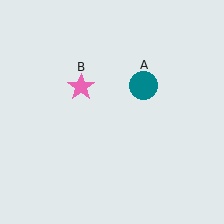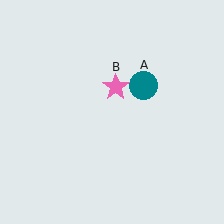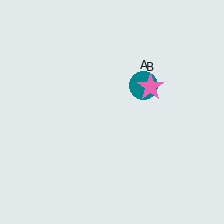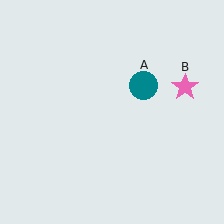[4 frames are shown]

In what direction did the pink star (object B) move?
The pink star (object B) moved right.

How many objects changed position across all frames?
1 object changed position: pink star (object B).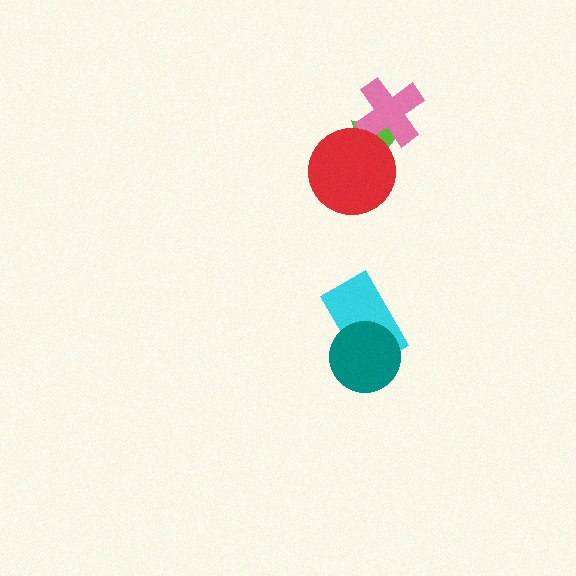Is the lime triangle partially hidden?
Yes, it is partially covered by another shape.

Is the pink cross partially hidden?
Yes, it is partially covered by another shape.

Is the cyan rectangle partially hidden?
Yes, it is partially covered by another shape.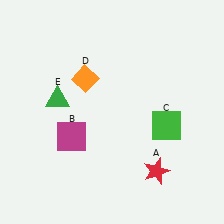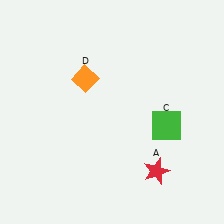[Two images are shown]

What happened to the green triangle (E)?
The green triangle (E) was removed in Image 2. It was in the top-left area of Image 1.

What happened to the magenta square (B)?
The magenta square (B) was removed in Image 2. It was in the bottom-left area of Image 1.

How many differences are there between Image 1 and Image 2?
There are 2 differences between the two images.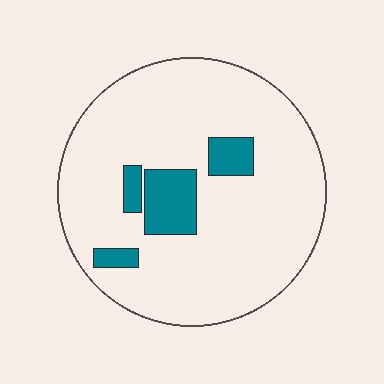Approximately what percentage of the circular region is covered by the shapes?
Approximately 10%.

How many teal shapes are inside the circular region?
4.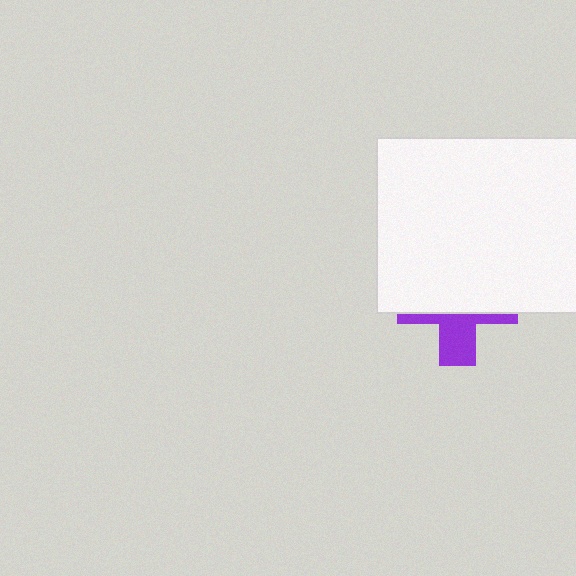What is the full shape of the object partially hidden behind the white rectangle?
The partially hidden object is a purple cross.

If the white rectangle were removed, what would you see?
You would see the complete purple cross.